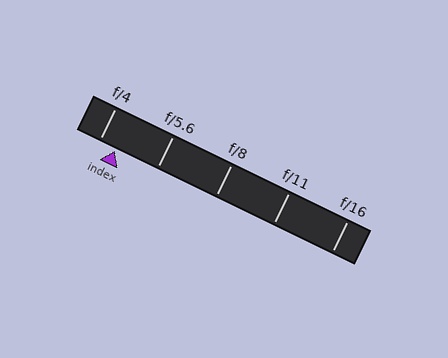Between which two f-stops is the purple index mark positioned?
The index mark is between f/4 and f/5.6.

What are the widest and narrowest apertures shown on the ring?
The widest aperture shown is f/4 and the narrowest is f/16.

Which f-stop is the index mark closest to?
The index mark is closest to f/4.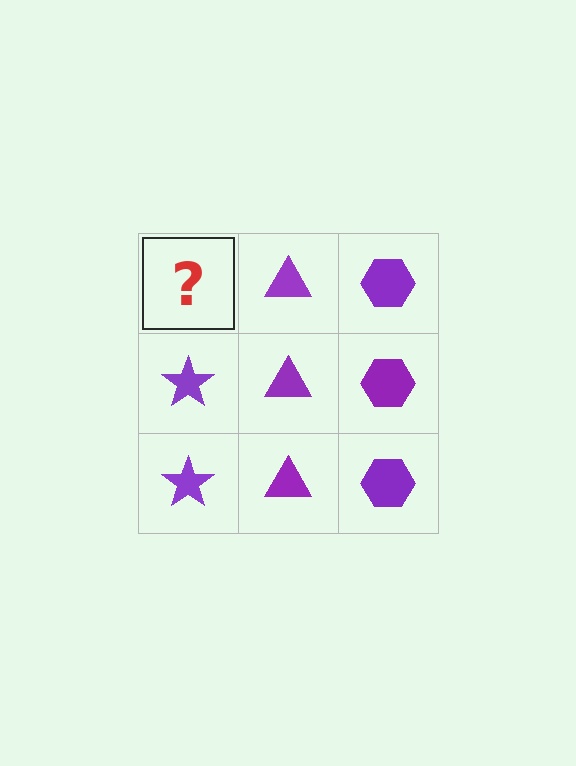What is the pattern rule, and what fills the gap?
The rule is that each column has a consistent shape. The gap should be filled with a purple star.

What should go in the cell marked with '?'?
The missing cell should contain a purple star.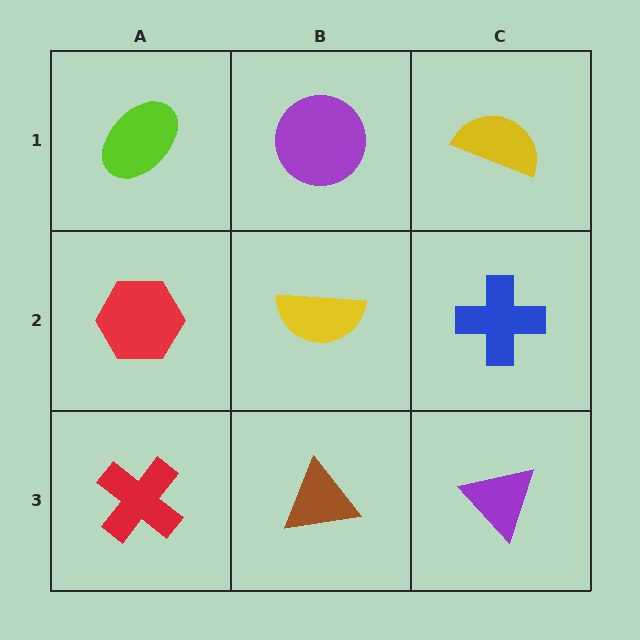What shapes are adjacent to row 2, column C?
A yellow semicircle (row 1, column C), a purple triangle (row 3, column C), a yellow semicircle (row 2, column B).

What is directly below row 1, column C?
A blue cross.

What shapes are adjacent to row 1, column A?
A red hexagon (row 2, column A), a purple circle (row 1, column B).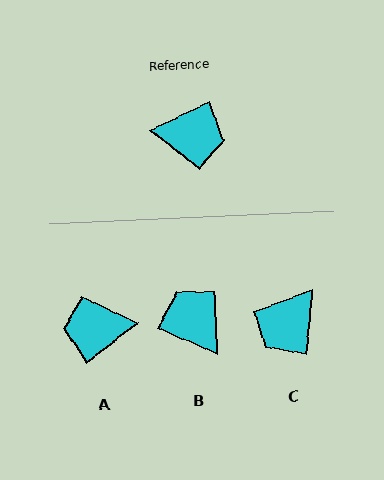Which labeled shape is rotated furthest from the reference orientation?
A, about 167 degrees away.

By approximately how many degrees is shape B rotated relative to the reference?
Approximately 131 degrees counter-clockwise.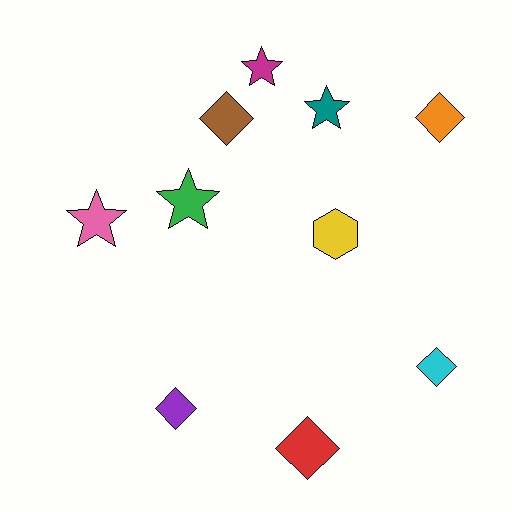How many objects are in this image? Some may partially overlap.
There are 10 objects.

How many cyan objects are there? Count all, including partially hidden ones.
There is 1 cyan object.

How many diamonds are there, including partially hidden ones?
There are 5 diamonds.